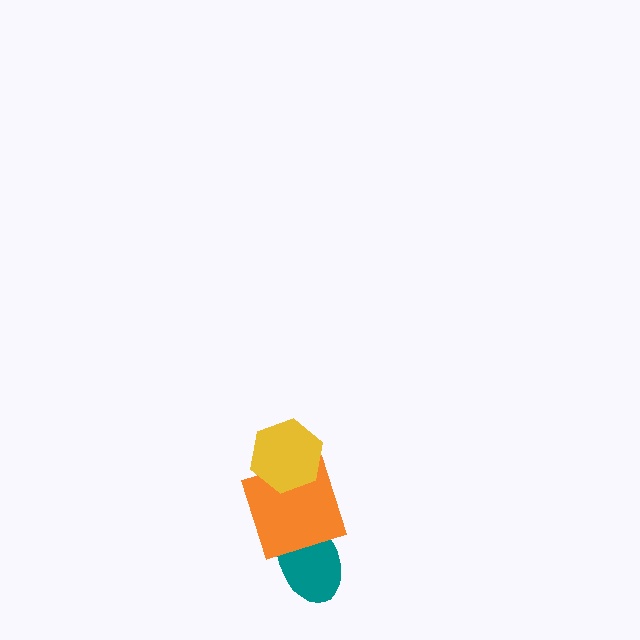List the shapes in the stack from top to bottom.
From top to bottom: the yellow hexagon, the orange square, the teal ellipse.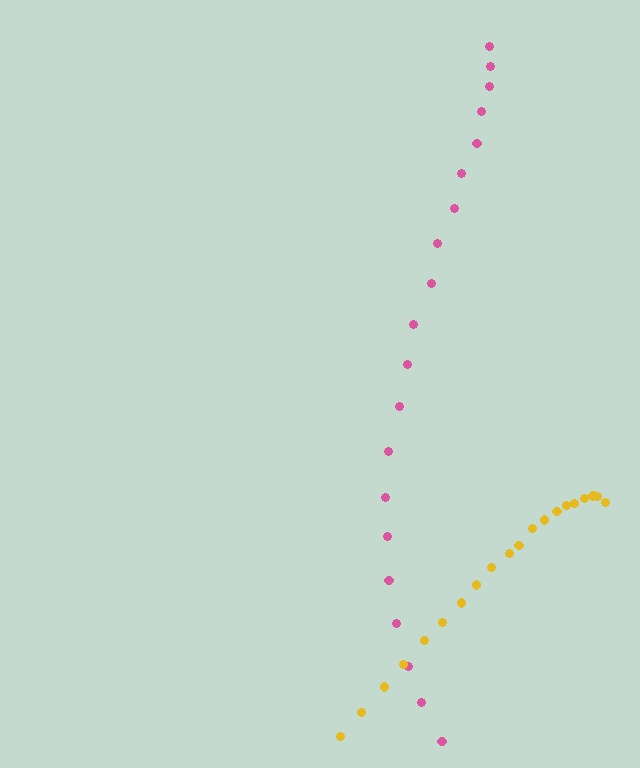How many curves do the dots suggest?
There are 2 distinct paths.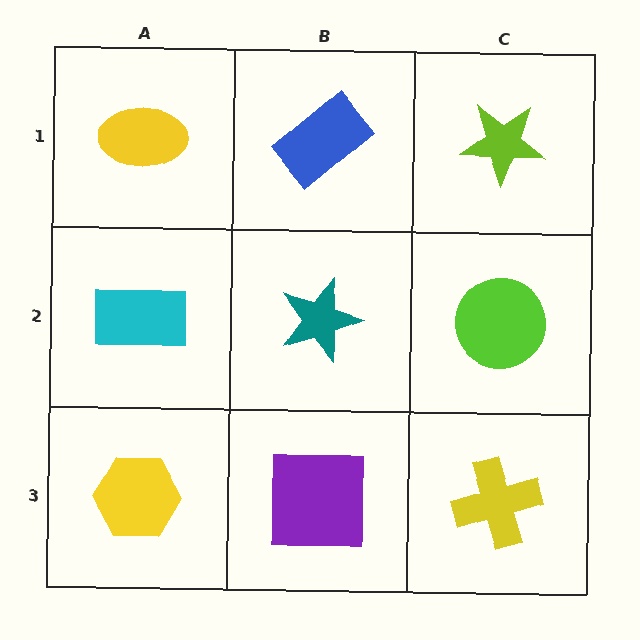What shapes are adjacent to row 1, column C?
A lime circle (row 2, column C), a blue rectangle (row 1, column B).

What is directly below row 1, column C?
A lime circle.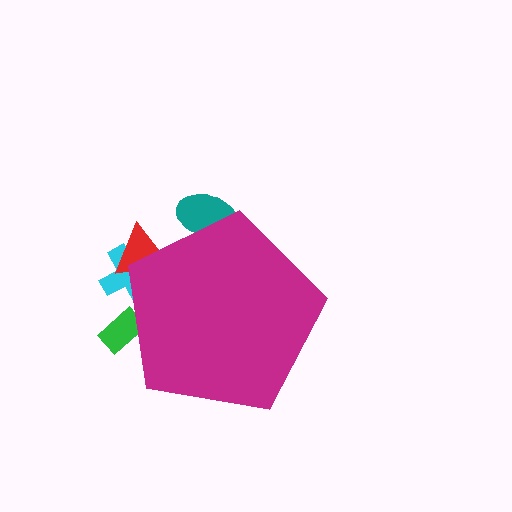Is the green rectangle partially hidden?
Yes, the green rectangle is partially hidden behind the magenta pentagon.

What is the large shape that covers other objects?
A magenta pentagon.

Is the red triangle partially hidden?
Yes, the red triangle is partially hidden behind the magenta pentagon.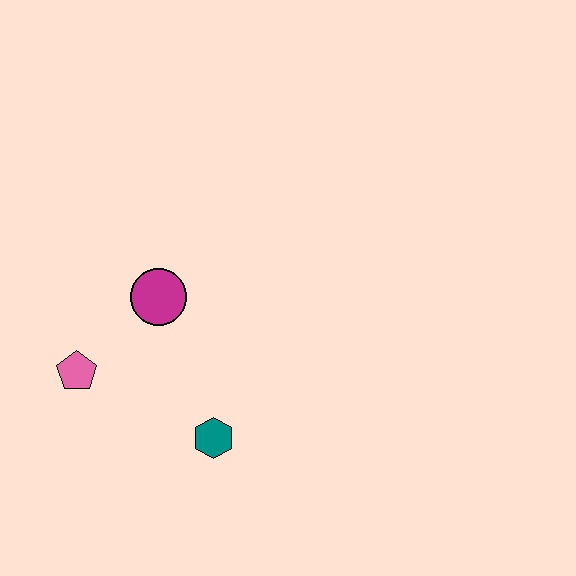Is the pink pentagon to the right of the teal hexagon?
No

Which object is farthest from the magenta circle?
The teal hexagon is farthest from the magenta circle.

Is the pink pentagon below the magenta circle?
Yes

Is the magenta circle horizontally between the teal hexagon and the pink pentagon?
Yes